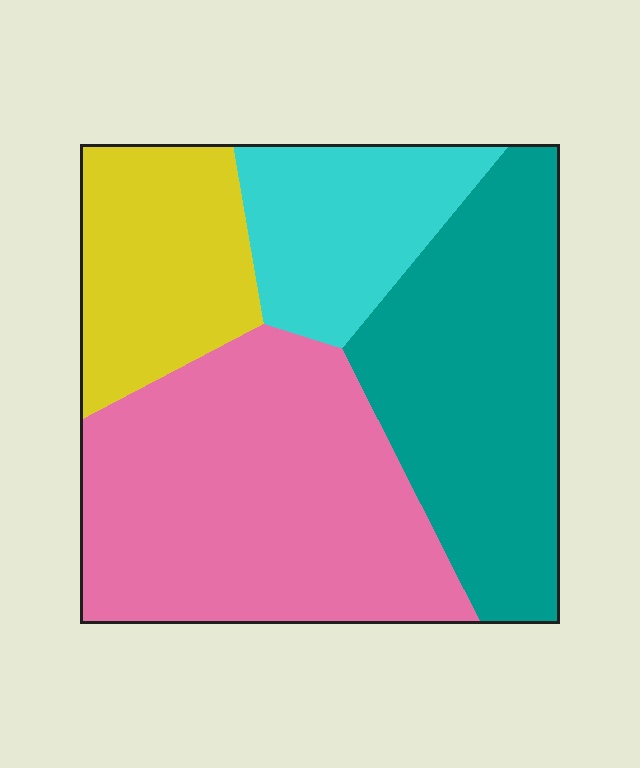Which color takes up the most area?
Pink, at roughly 40%.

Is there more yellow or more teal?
Teal.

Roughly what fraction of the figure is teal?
Teal covers roughly 30% of the figure.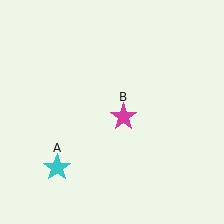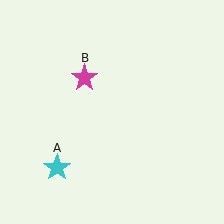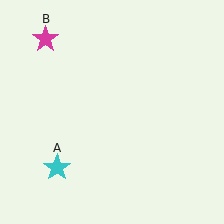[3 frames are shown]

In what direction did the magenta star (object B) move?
The magenta star (object B) moved up and to the left.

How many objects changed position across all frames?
1 object changed position: magenta star (object B).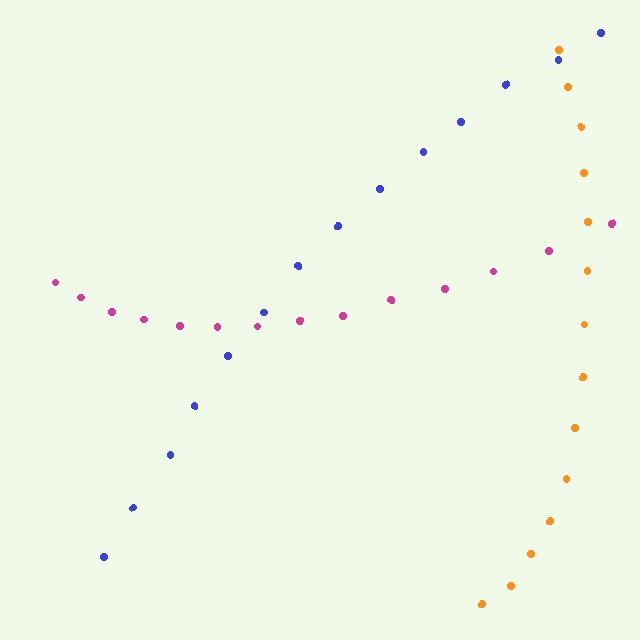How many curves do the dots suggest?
There are 3 distinct paths.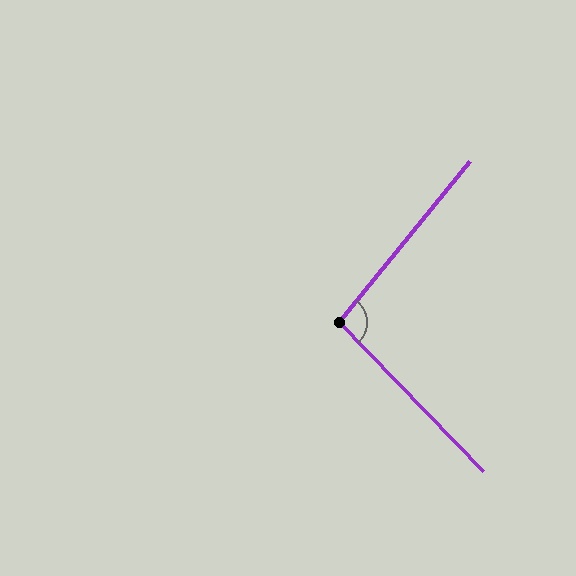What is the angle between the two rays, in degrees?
Approximately 97 degrees.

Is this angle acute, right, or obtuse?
It is obtuse.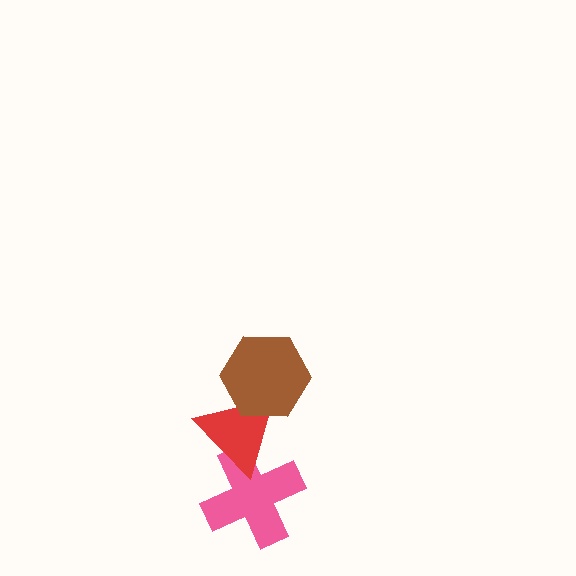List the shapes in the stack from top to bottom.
From top to bottom: the brown hexagon, the red triangle, the pink cross.